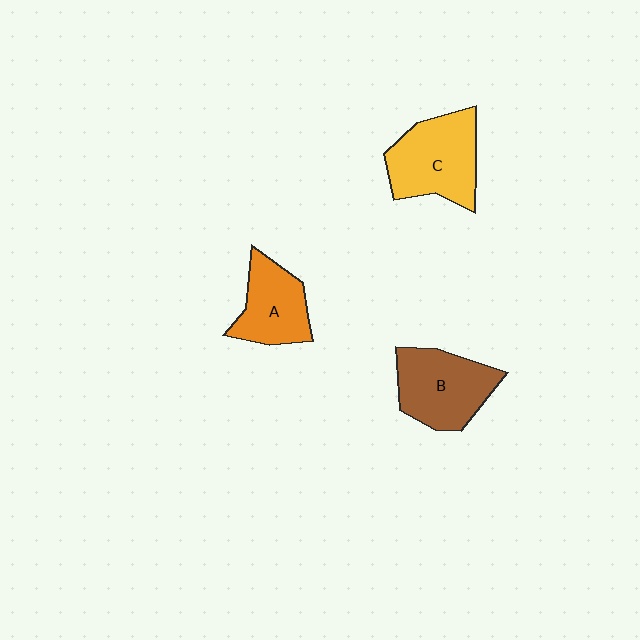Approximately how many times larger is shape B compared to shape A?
Approximately 1.3 times.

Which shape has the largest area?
Shape C (yellow).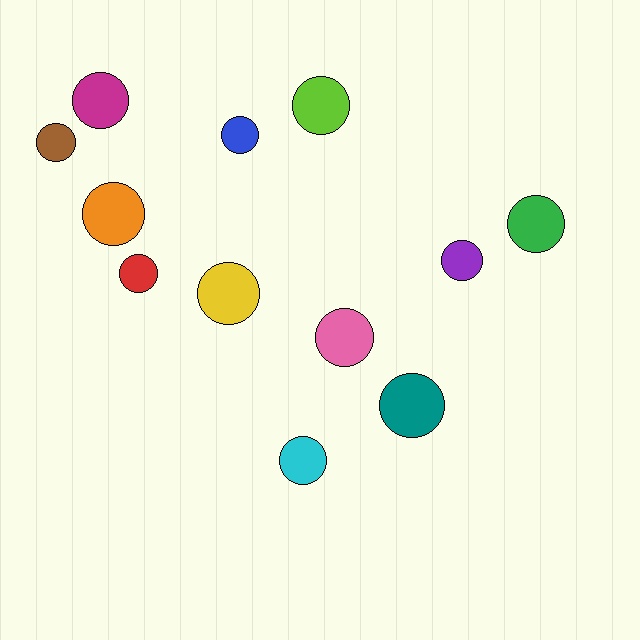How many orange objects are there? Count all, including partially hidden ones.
There is 1 orange object.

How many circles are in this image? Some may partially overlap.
There are 12 circles.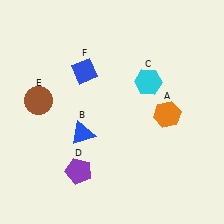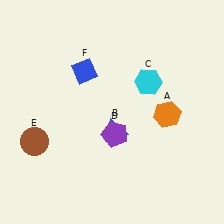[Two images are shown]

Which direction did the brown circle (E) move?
The brown circle (E) moved down.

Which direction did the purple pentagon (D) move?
The purple pentagon (D) moved up.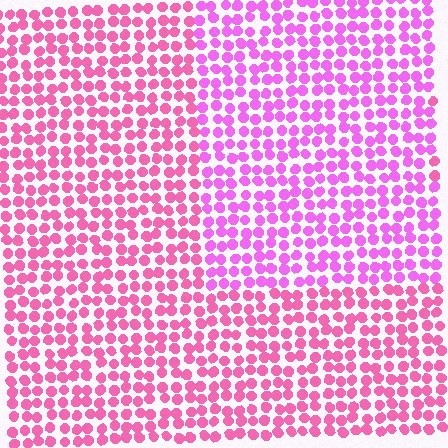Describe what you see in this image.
The image is filled with small pink elements in a uniform arrangement. A rectangle-shaped region is visible where the elements are tinted to a slightly different hue, forming a subtle color boundary.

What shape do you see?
I see a rectangle.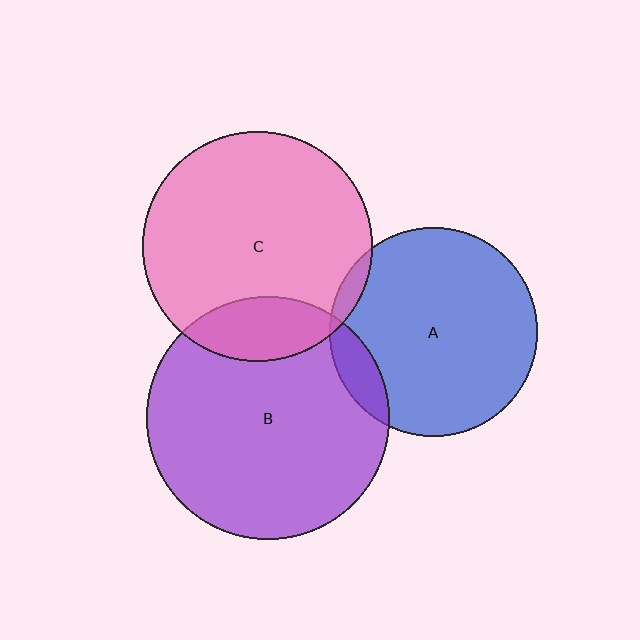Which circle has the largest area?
Circle B (purple).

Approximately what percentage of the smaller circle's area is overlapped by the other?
Approximately 5%.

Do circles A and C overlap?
Yes.